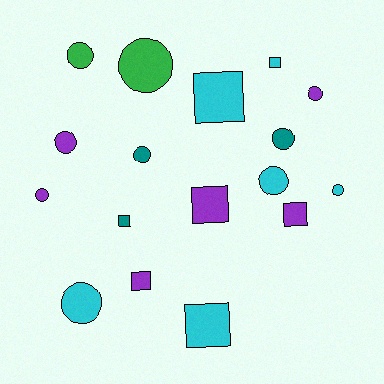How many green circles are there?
There are 2 green circles.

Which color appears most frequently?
Cyan, with 6 objects.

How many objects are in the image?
There are 17 objects.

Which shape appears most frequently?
Circle, with 10 objects.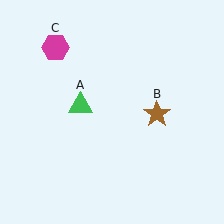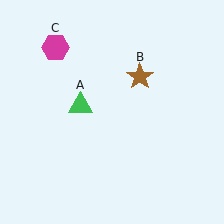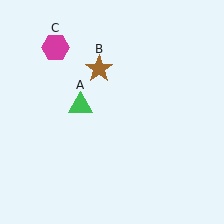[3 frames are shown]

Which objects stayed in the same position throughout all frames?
Green triangle (object A) and magenta hexagon (object C) remained stationary.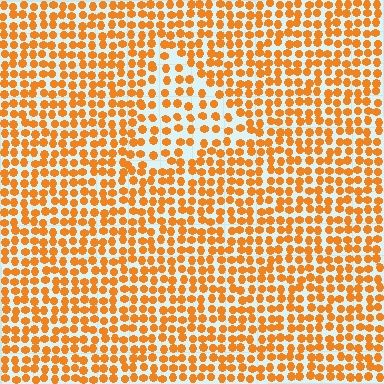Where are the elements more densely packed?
The elements are more densely packed outside the triangle boundary.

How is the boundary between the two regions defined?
The boundary is defined by a change in element density (approximately 1.6x ratio). All elements are the same color, size, and shape.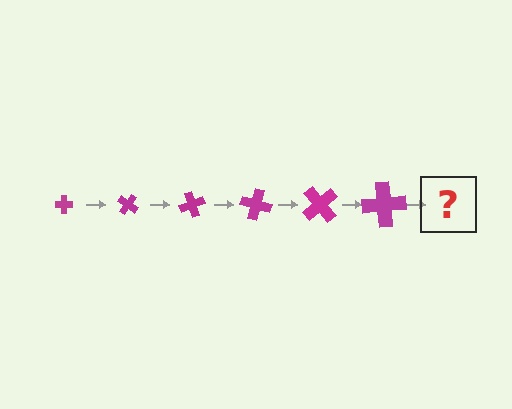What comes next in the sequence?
The next element should be a cross, larger than the previous one and rotated 210 degrees from the start.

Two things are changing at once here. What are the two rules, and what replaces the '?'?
The two rules are that the cross grows larger each step and it rotates 35 degrees each step. The '?' should be a cross, larger than the previous one and rotated 210 degrees from the start.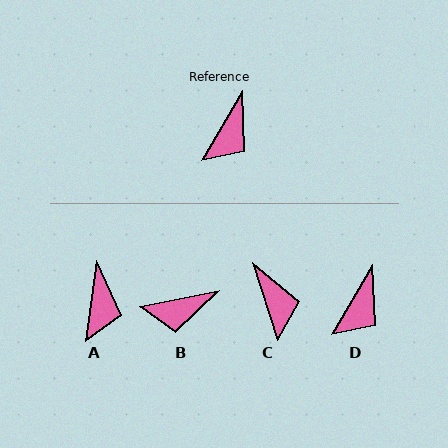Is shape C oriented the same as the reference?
No, it is off by about 48 degrees.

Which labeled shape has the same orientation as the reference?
D.